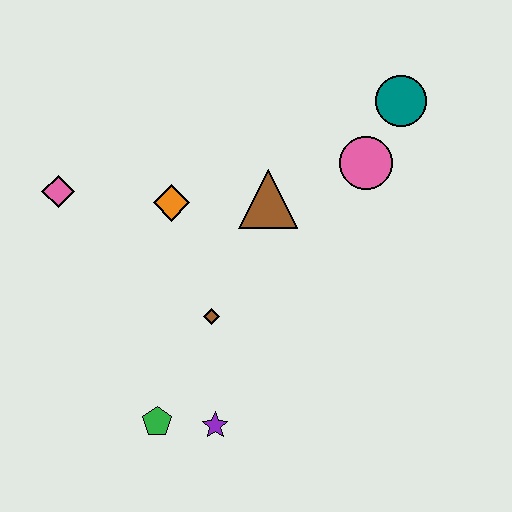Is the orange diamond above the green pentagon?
Yes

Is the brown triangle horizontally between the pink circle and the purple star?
Yes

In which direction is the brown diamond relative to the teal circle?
The brown diamond is below the teal circle.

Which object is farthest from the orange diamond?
The teal circle is farthest from the orange diamond.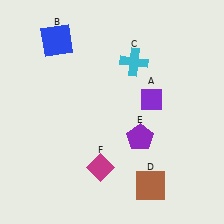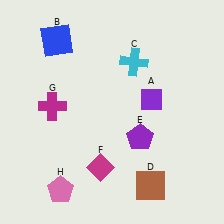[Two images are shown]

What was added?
A magenta cross (G), a pink pentagon (H) were added in Image 2.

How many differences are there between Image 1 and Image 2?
There are 2 differences between the two images.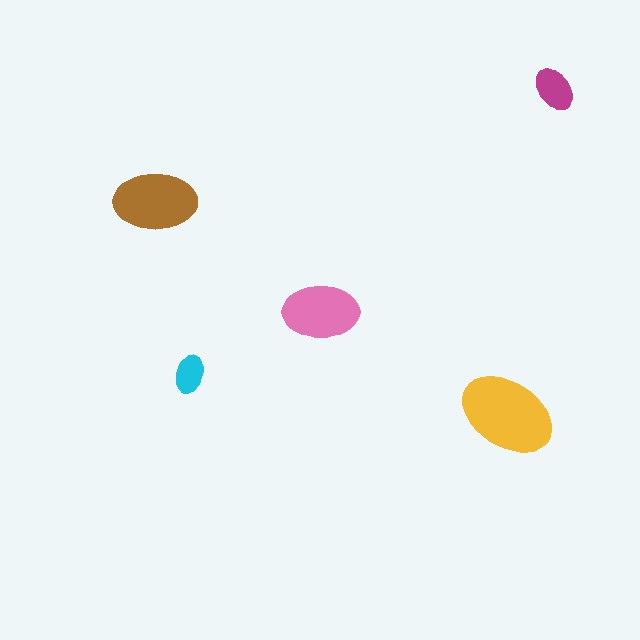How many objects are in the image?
There are 5 objects in the image.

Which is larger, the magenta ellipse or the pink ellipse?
The pink one.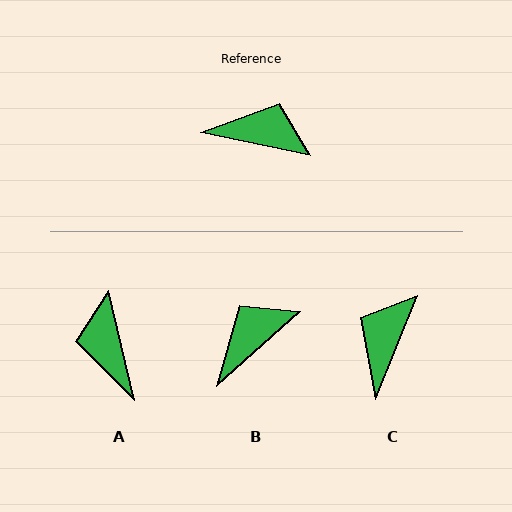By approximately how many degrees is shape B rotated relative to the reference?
Approximately 54 degrees counter-clockwise.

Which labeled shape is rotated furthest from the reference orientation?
A, about 115 degrees away.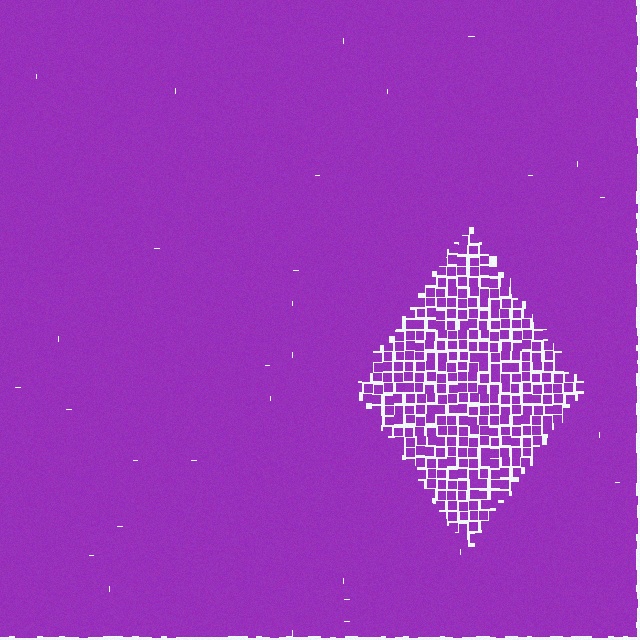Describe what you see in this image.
The image contains small purple elements arranged at two different densities. A diamond-shaped region is visible where the elements are less densely packed than the surrounding area.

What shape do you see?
I see a diamond.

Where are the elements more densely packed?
The elements are more densely packed outside the diamond boundary.